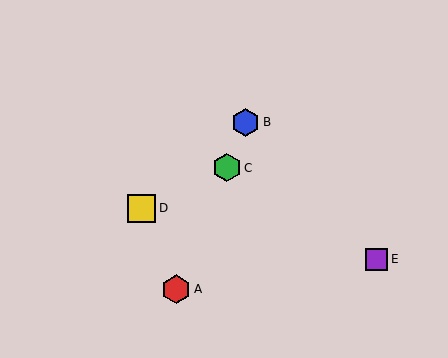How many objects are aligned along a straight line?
3 objects (A, B, C) are aligned along a straight line.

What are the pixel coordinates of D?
Object D is at (142, 208).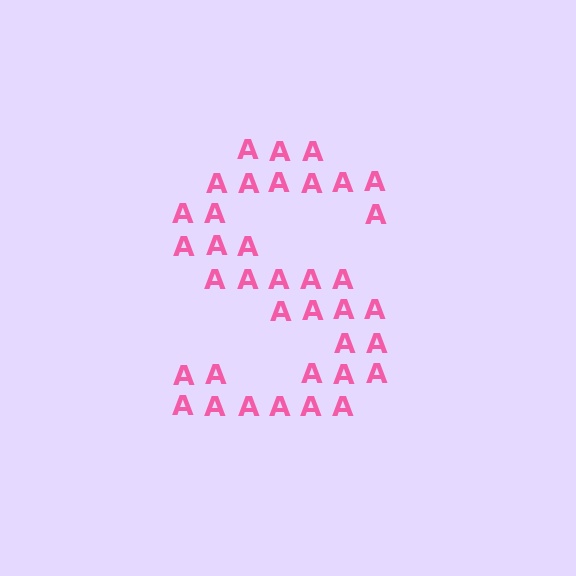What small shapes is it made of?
It is made of small letter A's.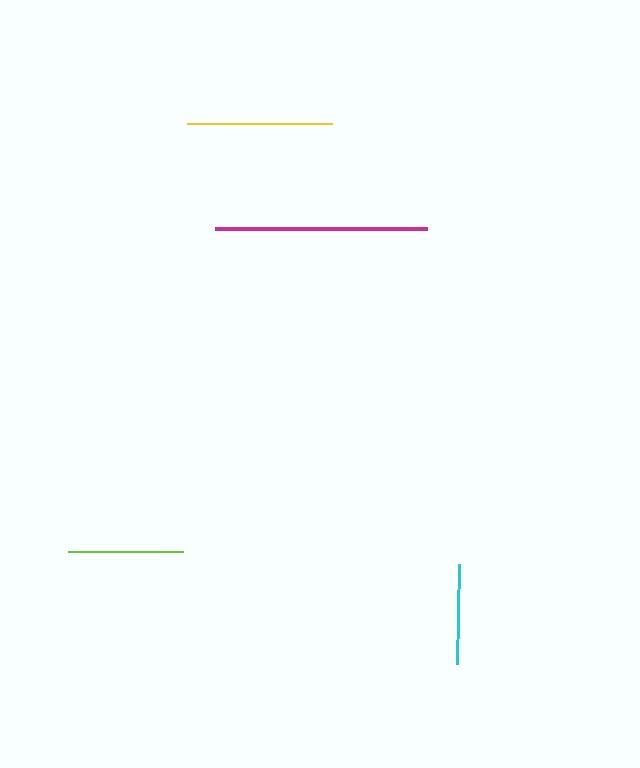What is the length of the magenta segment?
The magenta segment is approximately 212 pixels long.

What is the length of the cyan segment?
The cyan segment is approximately 101 pixels long.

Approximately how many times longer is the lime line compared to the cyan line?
The lime line is approximately 1.1 times the length of the cyan line.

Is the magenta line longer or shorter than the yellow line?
The magenta line is longer than the yellow line.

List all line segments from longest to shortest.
From longest to shortest: magenta, yellow, lime, cyan.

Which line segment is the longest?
The magenta line is the longest at approximately 212 pixels.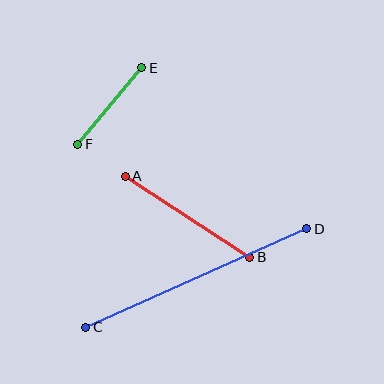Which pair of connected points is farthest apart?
Points C and D are farthest apart.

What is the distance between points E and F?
The distance is approximately 100 pixels.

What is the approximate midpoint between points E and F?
The midpoint is at approximately (110, 106) pixels.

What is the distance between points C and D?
The distance is approximately 242 pixels.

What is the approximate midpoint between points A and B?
The midpoint is at approximately (188, 217) pixels.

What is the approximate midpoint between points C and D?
The midpoint is at approximately (196, 278) pixels.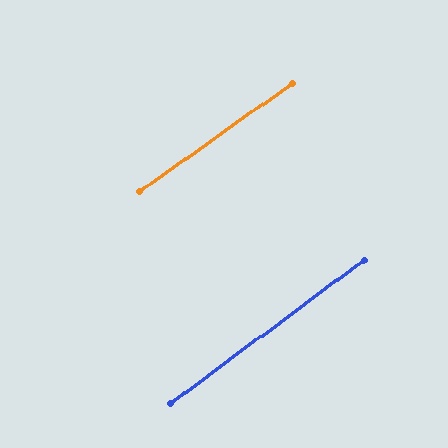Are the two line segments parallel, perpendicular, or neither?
Parallel — their directions differ by only 1.0°.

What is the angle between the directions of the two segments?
Approximately 1 degree.